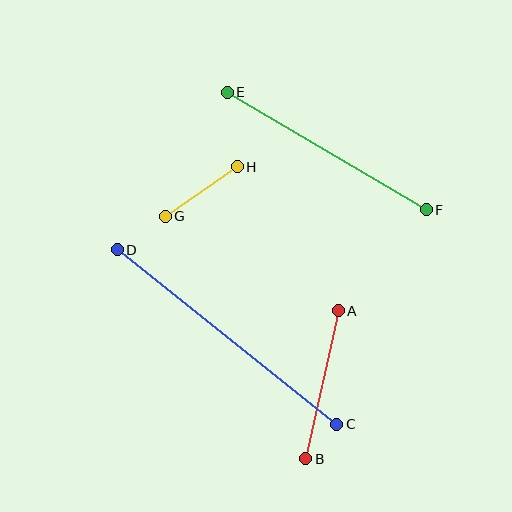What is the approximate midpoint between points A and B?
The midpoint is at approximately (322, 385) pixels.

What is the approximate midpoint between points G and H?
The midpoint is at approximately (201, 192) pixels.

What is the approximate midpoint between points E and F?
The midpoint is at approximately (327, 151) pixels.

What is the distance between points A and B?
The distance is approximately 152 pixels.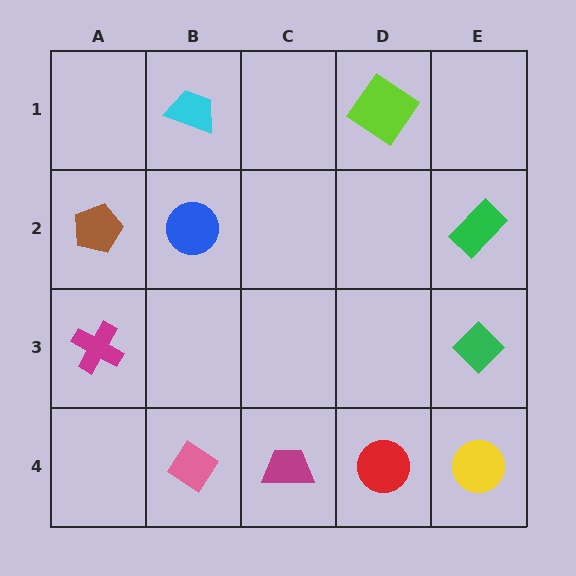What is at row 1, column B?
A cyan trapezoid.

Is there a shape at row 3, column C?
No, that cell is empty.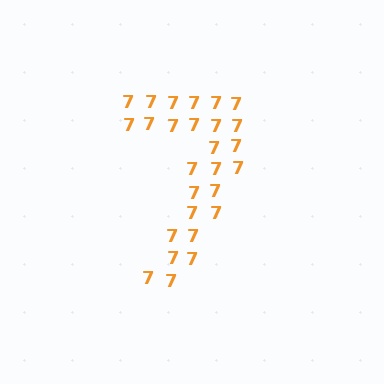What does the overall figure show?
The overall figure shows the digit 7.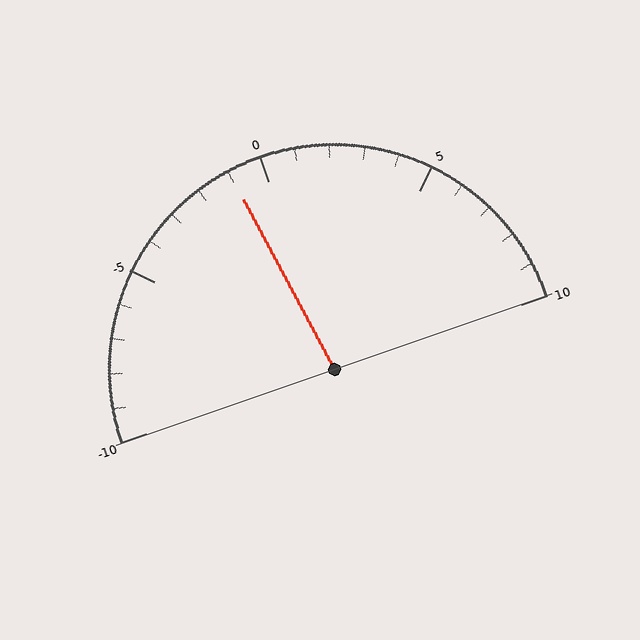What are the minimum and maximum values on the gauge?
The gauge ranges from -10 to 10.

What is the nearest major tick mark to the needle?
The nearest major tick mark is 0.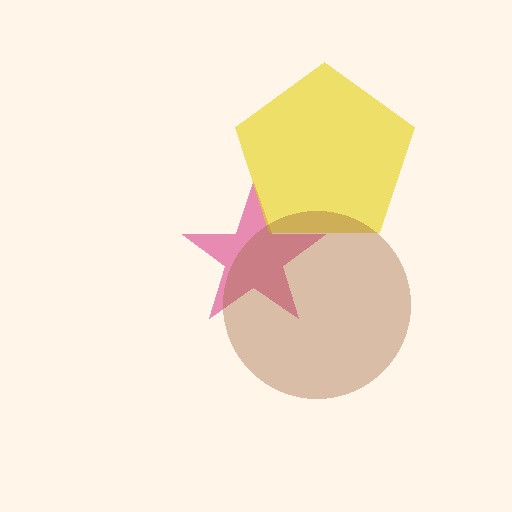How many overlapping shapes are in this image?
There are 3 overlapping shapes in the image.